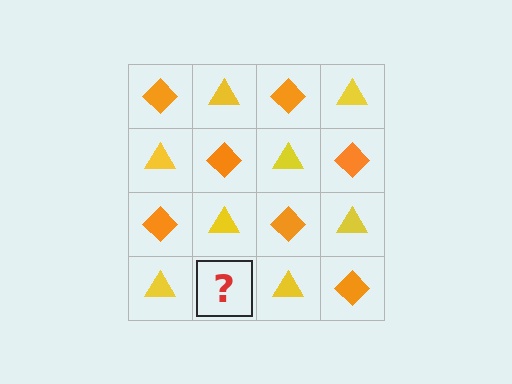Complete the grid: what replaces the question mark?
The question mark should be replaced with an orange diamond.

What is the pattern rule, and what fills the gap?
The rule is that it alternates orange diamond and yellow triangle in a checkerboard pattern. The gap should be filled with an orange diamond.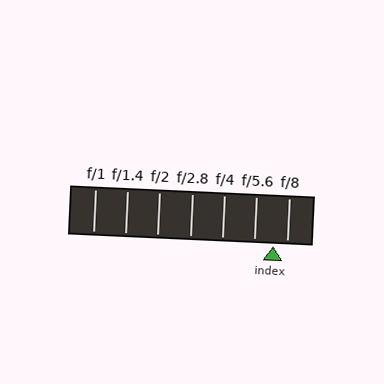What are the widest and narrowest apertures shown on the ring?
The widest aperture shown is f/1 and the narrowest is f/8.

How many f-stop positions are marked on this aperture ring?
There are 7 f-stop positions marked.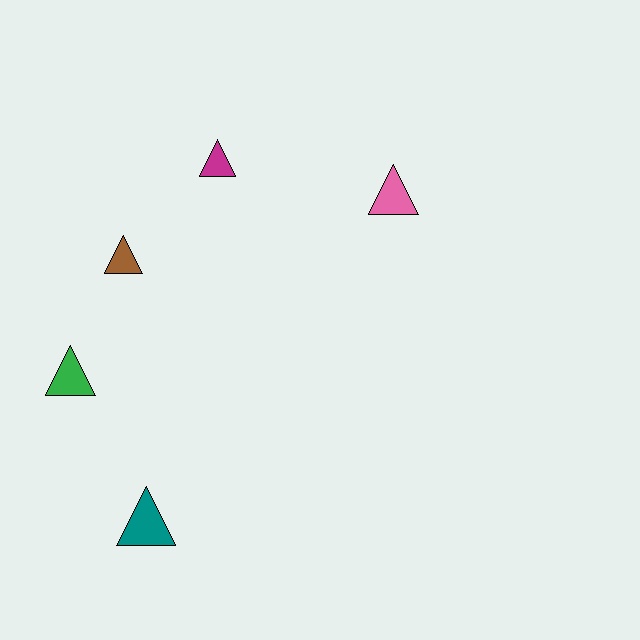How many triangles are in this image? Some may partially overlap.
There are 5 triangles.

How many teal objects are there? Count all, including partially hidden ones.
There is 1 teal object.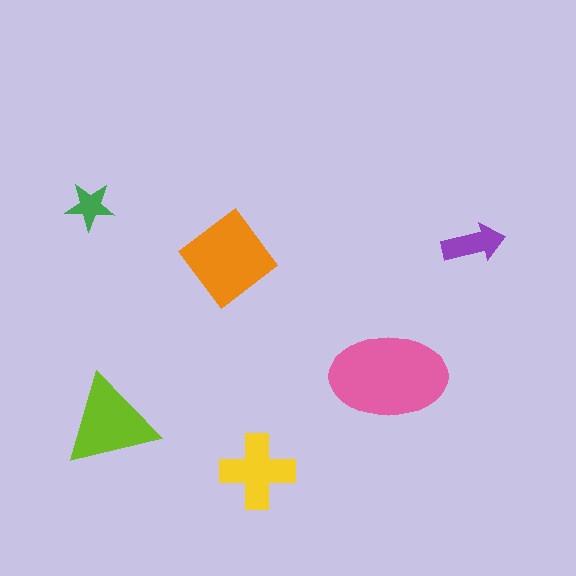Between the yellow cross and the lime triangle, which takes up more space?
The lime triangle.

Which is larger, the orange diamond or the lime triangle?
The orange diamond.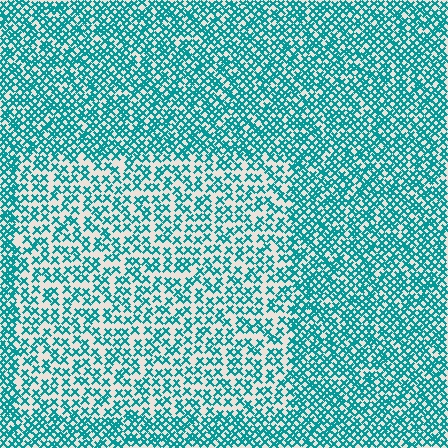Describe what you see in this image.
The image contains small teal elements arranged at two different densities. A rectangle-shaped region is visible where the elements are less densely packed than the surrounding area.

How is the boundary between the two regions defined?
The boundary is defined by a change in element density (approximately 1.7x ratio). All elements are the same color, size, and shape.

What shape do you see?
I see a rectangle.